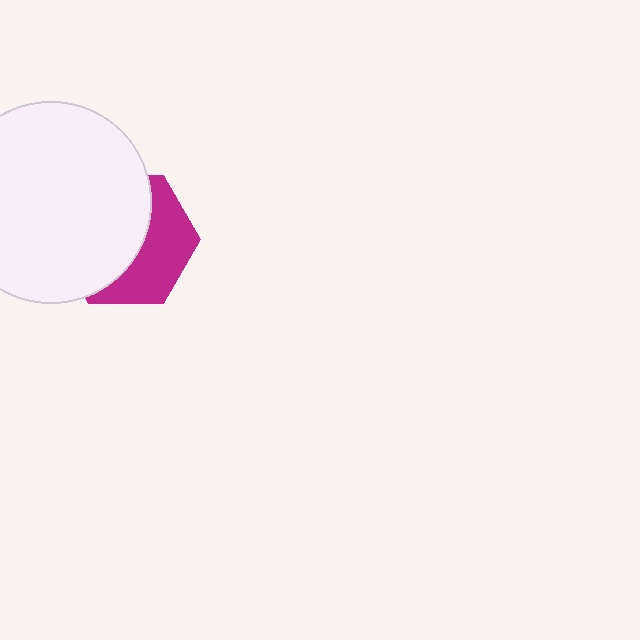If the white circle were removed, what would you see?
You would see the complete magenta hexagon.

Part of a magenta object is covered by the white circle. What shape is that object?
It is a hexagon.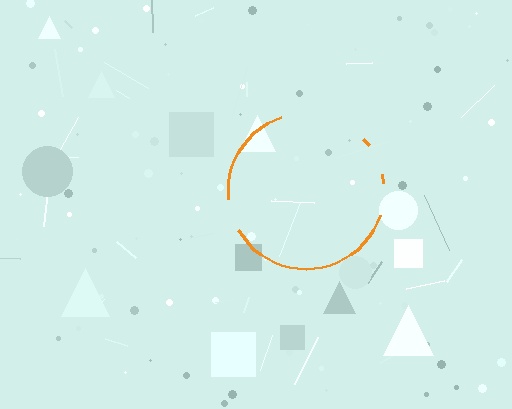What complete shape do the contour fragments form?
The contour fragments form a circle.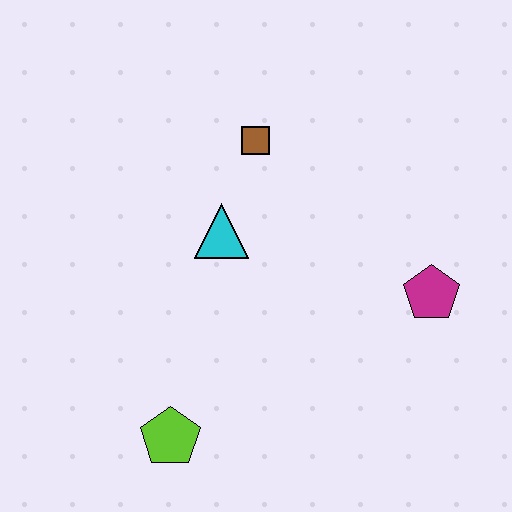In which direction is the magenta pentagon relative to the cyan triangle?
The magenta pentagon is to the right of the cyan triangle.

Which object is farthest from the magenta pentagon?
The lime pentagon is farthest from the magenta pentagon.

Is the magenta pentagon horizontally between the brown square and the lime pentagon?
No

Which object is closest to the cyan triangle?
The brown square is closest to the cyan triangle.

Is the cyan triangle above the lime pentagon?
Yes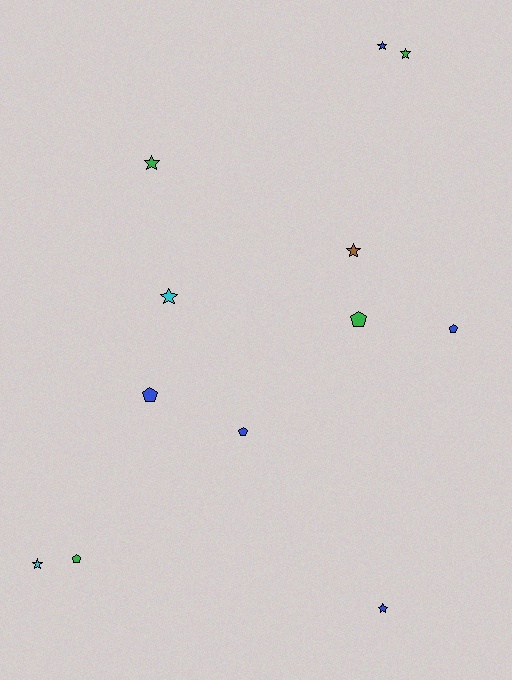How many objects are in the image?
There are 12 objects.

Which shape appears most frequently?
Star, with 7 objects.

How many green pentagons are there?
There are 2 green pentagons.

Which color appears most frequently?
Blue, with 5 objects.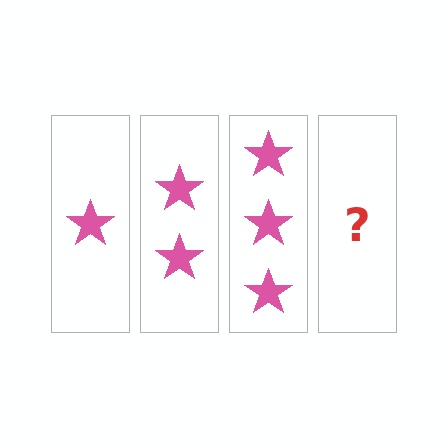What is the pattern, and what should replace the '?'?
The pattern is that each step adds one more star. The '?' should be 4 stars.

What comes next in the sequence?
The next element should be 4 stars.